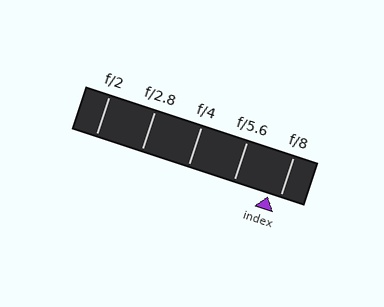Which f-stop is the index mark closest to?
The index mark is closest to f/8.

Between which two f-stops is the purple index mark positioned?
The index mark is between f/5.6 and f/8.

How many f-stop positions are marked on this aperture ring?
There are 5 f-stop positions marked.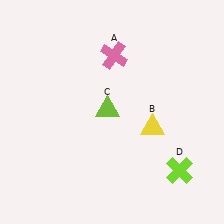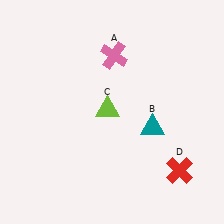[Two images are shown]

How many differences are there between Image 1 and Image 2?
There are 2 differences between the two images.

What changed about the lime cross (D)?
In Image 1, D is lime. In Image 2, it changed to red.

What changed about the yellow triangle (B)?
In Image 1, B is yellow. In Image 2, it changed to teal.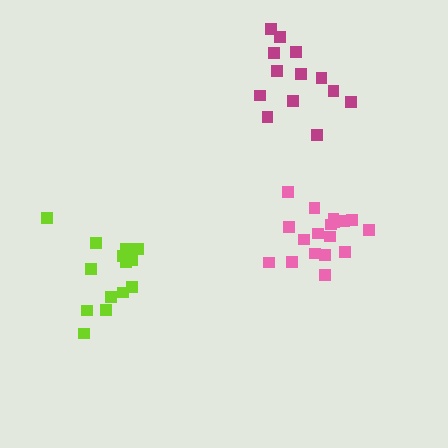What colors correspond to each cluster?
The clusters are colored: magenta, pink, lime.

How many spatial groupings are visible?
There are 3 spatial groupings.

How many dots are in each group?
Group 1: 13 dots, Group 2: 18 dots, Group 3: 14 dots (45 total).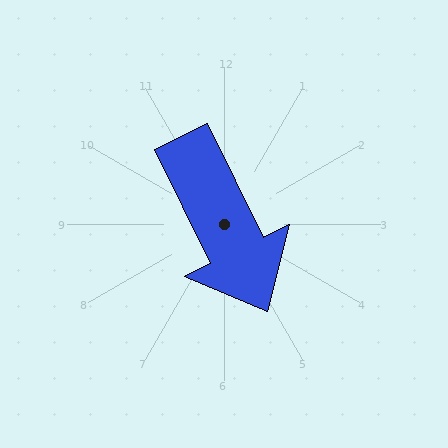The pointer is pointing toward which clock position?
Roughly 5 o'clock.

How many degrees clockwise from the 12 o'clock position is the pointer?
Approximately 154 degrees.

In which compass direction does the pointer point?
Southeast.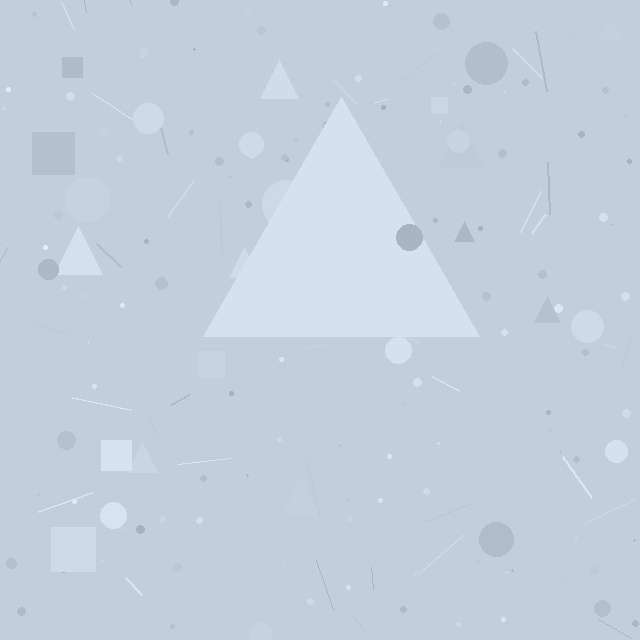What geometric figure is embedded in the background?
A triangle is embedded in the background.